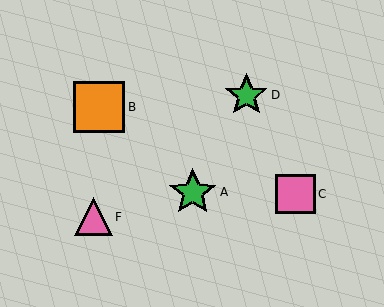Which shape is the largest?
The orange square (labeled B) is the largest.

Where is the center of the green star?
The center of the green star is at (193, 192).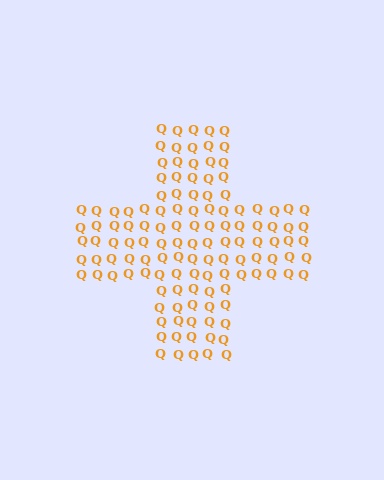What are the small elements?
The small elements are letter Q's.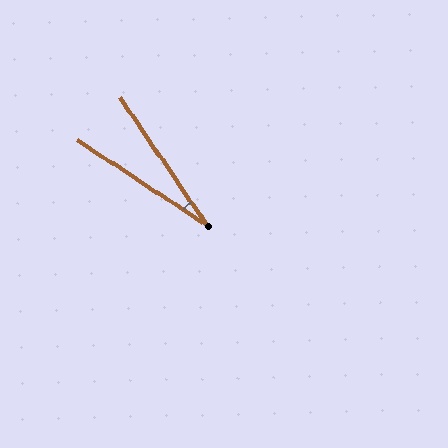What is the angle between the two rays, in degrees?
Approximately 22 degrees.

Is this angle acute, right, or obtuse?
It is acute.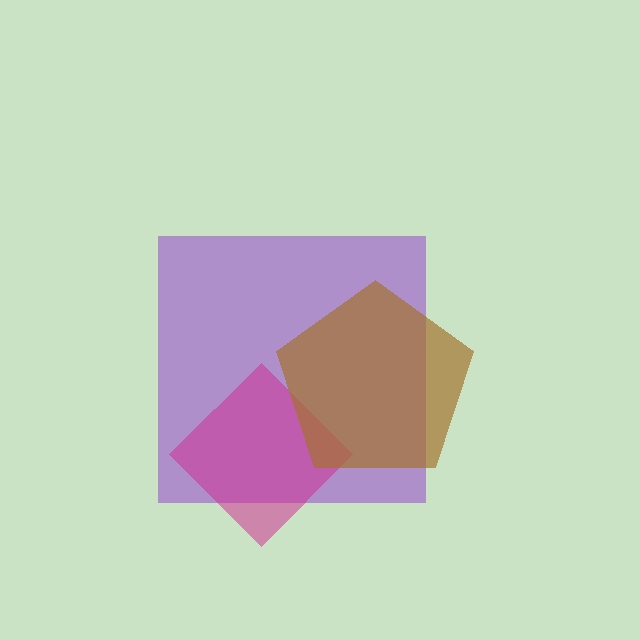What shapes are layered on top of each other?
The layered shapes are: a purple square, a magenta diamond, a brown pentagon.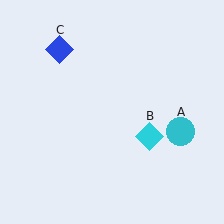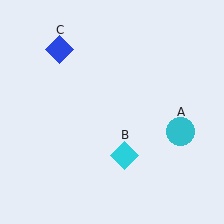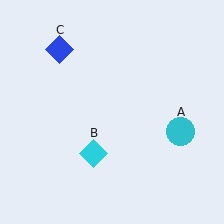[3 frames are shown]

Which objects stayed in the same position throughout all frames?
Cyan circle (object A) and blue diamond (object C) remained stationary.